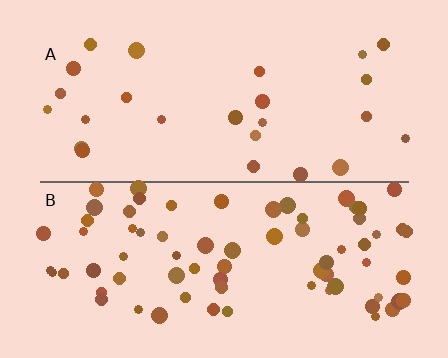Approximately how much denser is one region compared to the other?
Approximately 2.8× — region B over region A.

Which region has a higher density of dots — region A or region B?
B (the bottom).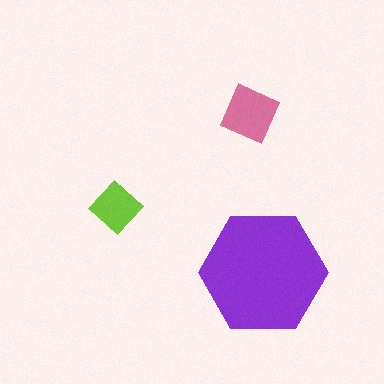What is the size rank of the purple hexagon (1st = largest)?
1st.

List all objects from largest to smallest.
The purple hexagon, the pink square, the lime diamond.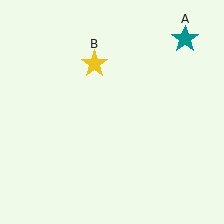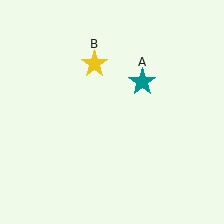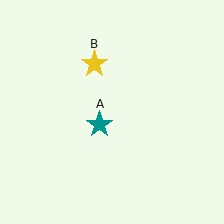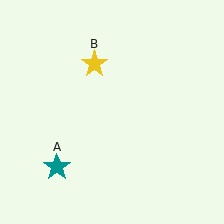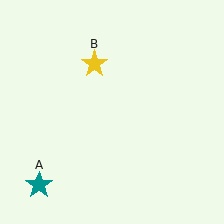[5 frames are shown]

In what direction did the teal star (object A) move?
The teal star (object A) moved down and to the left.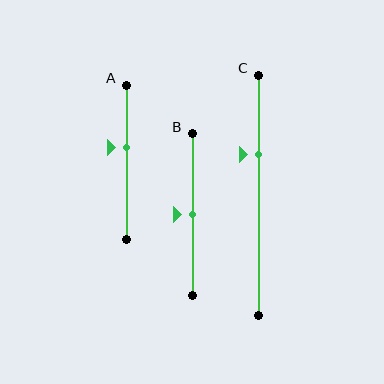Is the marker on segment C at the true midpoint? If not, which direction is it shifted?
No, the marker on segment C is shifted upward by about 17% of the segment length.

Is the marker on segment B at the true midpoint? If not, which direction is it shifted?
Yes, the marker on segment B is at the true midpoint.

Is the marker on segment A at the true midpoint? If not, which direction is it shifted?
No, the marker on segment A is shifted upward by about 9% of the segment length.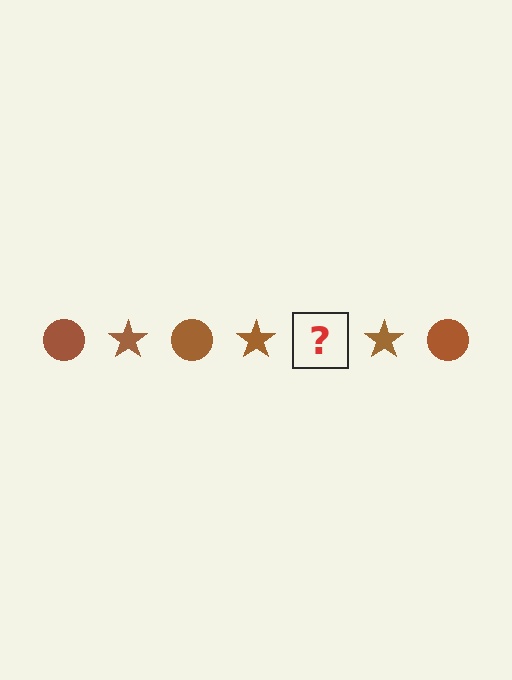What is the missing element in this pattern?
The missing element is a brown circle.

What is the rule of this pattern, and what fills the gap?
The rule is that the pattern cycles through circle, star shapes in brown. The gap should be filled with a brown circle.